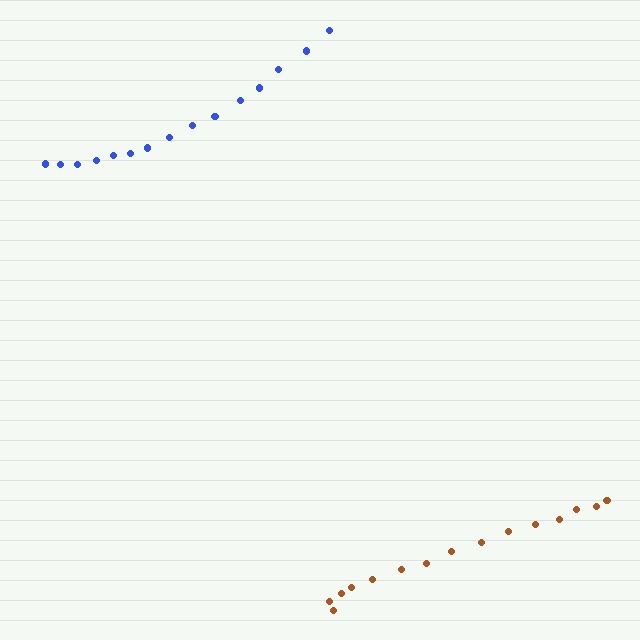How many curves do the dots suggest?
There are 2 distinct paths.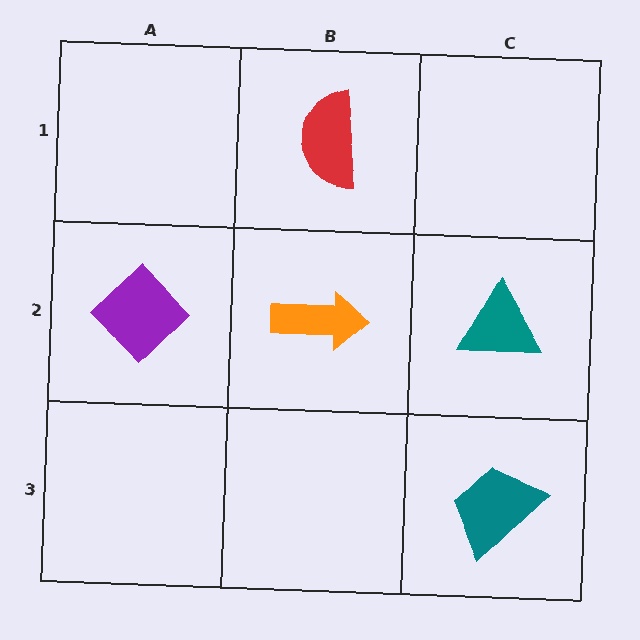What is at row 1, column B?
A red semicircle.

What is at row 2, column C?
A teal triangle.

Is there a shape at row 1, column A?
No, that cell is empty.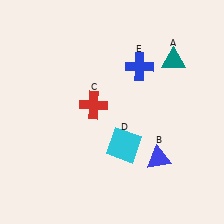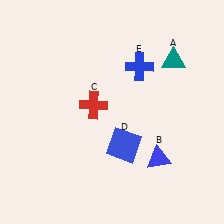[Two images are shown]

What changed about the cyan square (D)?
In Image 1, D is cyan. In Image 2, it changed to blue.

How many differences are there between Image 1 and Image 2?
There is 1 difference between the two images.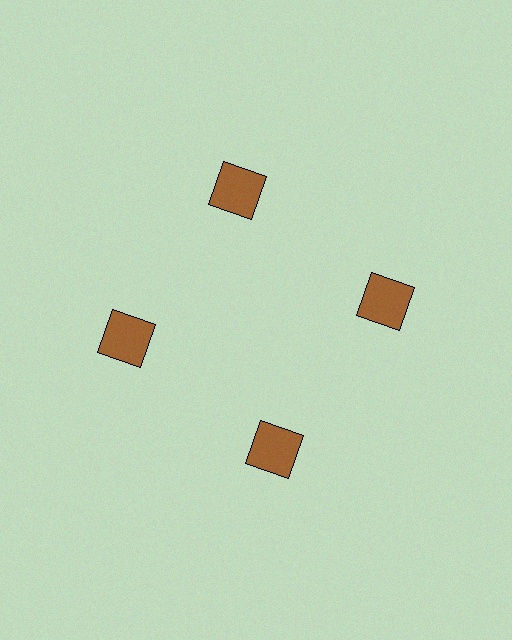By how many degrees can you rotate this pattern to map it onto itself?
The pattern maps onto itself every 90 degrees of rotation.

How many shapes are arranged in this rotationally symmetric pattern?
There are 4 shapes, arranged in 4 groups of 1.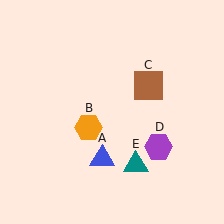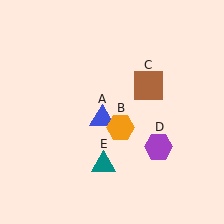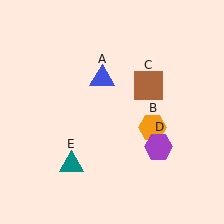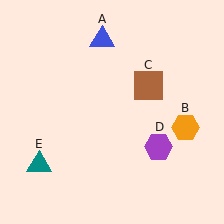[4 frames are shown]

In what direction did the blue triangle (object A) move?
The blue triangle (object A) moved up.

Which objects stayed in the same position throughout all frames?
Brown square (object C) and purple hexagon (object D) remained stationary.